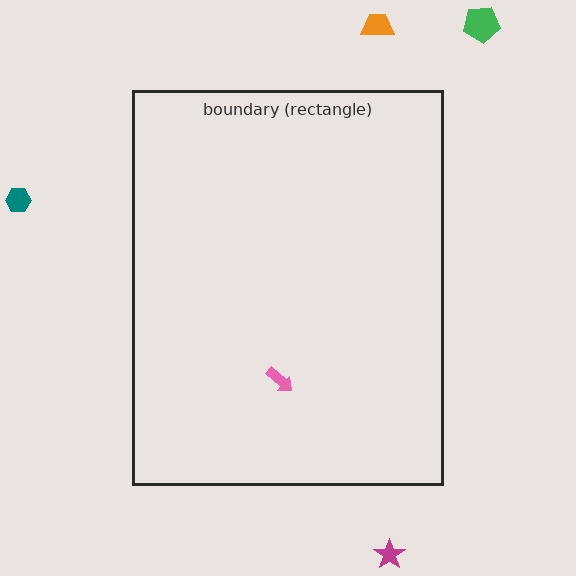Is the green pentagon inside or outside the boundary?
Outside.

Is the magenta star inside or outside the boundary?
Outside.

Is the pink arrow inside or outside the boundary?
Inside.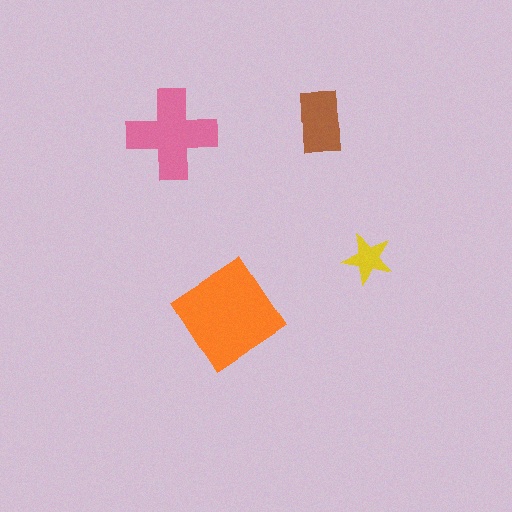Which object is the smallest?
The yellow star.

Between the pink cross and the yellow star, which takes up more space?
The pink cross.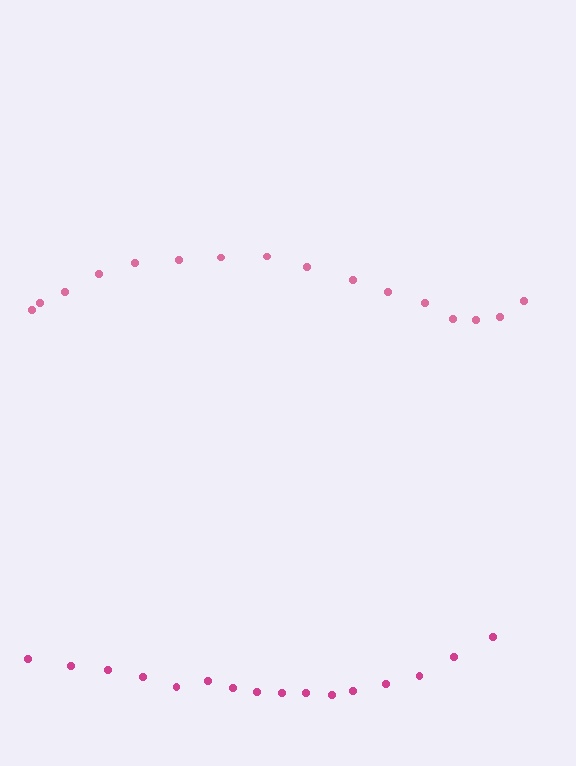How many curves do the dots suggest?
There are 2 distinct paths.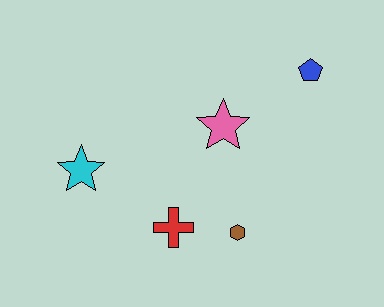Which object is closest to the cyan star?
The red cross is closest to the cyan star.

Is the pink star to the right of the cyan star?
Yes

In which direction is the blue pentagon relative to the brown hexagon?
The blue pentagon is above the brown hexagon.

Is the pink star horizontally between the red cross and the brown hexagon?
Yes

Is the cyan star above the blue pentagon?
No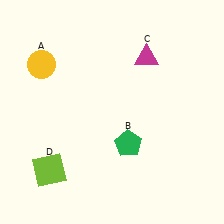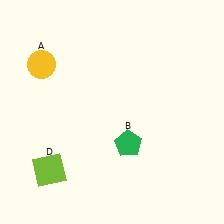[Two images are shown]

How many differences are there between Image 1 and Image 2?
There is 1 difference between the two images.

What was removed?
The magenta triangle (C) was removed in Image 2.